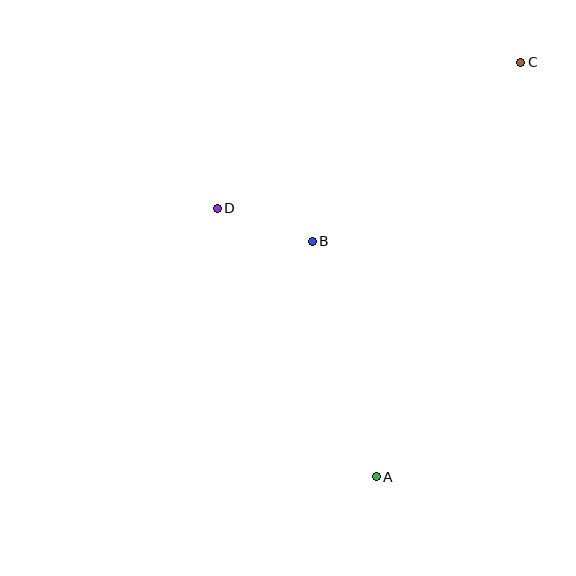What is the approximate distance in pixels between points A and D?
The distance between A and D is approximately 312 pixels.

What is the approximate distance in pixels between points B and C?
The distance between B and C is approximately 275 pixels.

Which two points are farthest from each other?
Points A and C are farthest from each other.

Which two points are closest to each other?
Points B and D are closest to each other.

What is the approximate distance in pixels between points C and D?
The distance between C and D is approximately 336 pixels.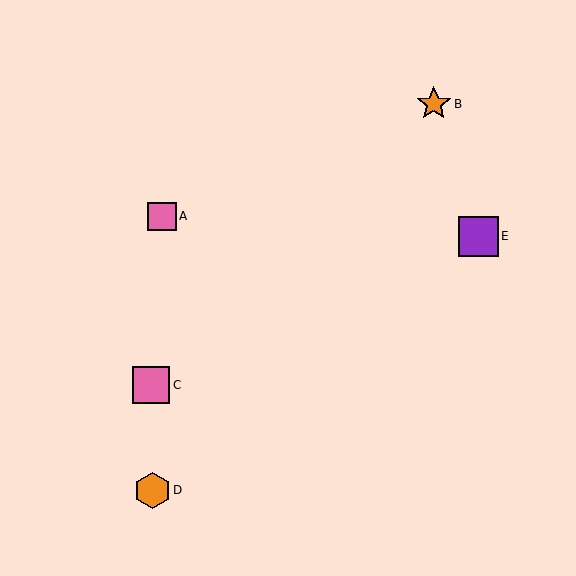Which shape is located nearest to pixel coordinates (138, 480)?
The orange hexagon (labeled D) at (152, 490) is nearest to that location.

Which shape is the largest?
The purple square (labeled E) is the largest.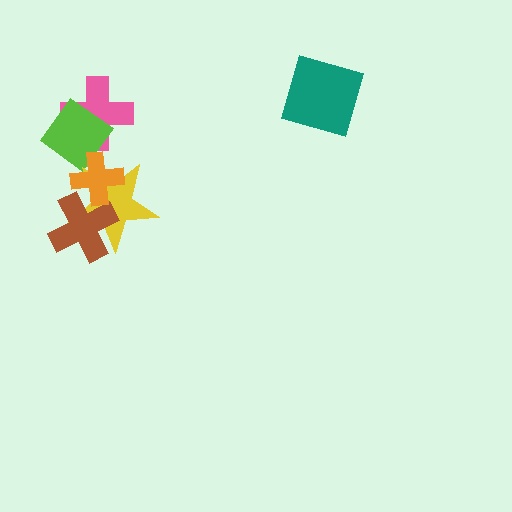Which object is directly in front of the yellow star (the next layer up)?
The brown cross is directly in front of the yellow star.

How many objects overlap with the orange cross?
3 objects overlap with the orange cross.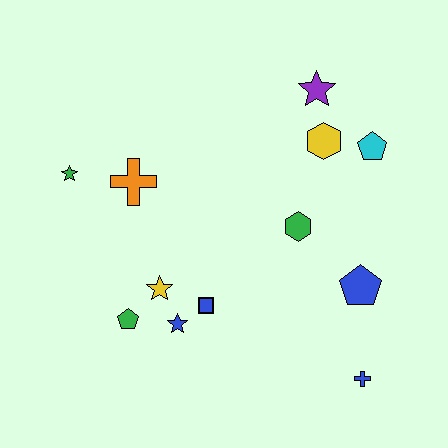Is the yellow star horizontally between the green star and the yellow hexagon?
Yes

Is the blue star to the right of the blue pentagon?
No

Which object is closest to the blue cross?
The blue pentagon is closest to the blue cross.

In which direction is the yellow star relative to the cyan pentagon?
The yellow star is to the left of the cyan pentagon.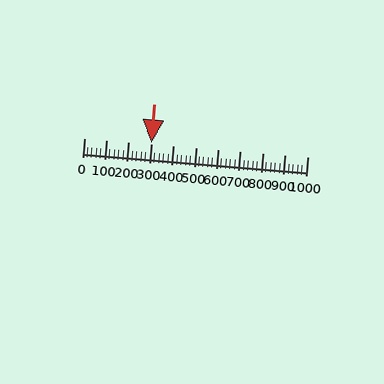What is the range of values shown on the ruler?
The ruler shows values from 0 to 1000.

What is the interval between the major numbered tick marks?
The major tick marks are spaced 100 units apart.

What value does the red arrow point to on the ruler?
The red arrow points to approximately 300.